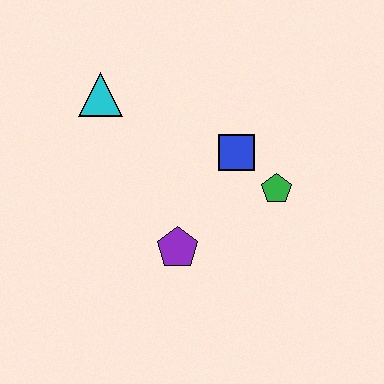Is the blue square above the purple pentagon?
Yes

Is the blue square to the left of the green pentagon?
Yes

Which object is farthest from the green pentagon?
The cyan triangle is farthest from the green pentagon.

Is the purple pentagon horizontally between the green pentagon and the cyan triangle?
Yes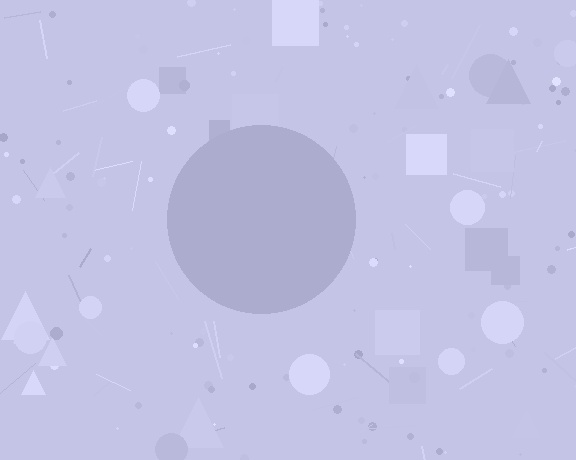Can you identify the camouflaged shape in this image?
The camouflaged shape is a circle.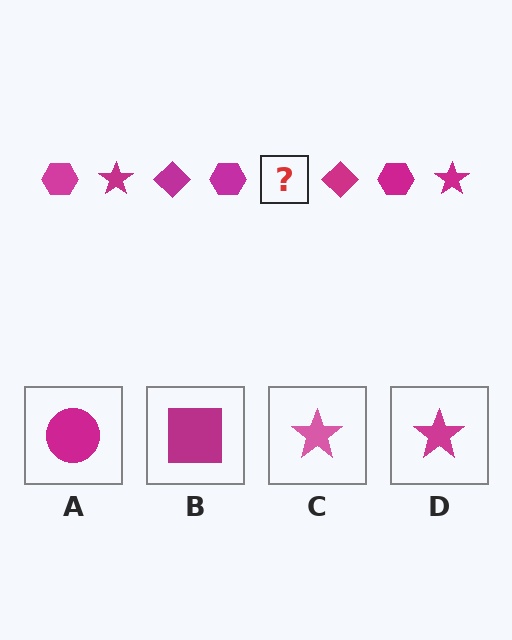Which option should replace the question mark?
Option D.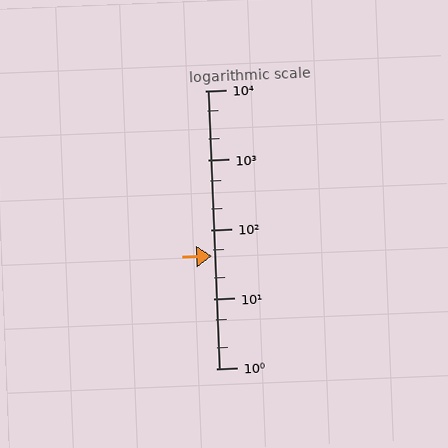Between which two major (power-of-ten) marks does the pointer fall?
The pointer is between 10 and 100.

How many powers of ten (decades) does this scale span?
The scale spans 4 decades, from 1 to 10000.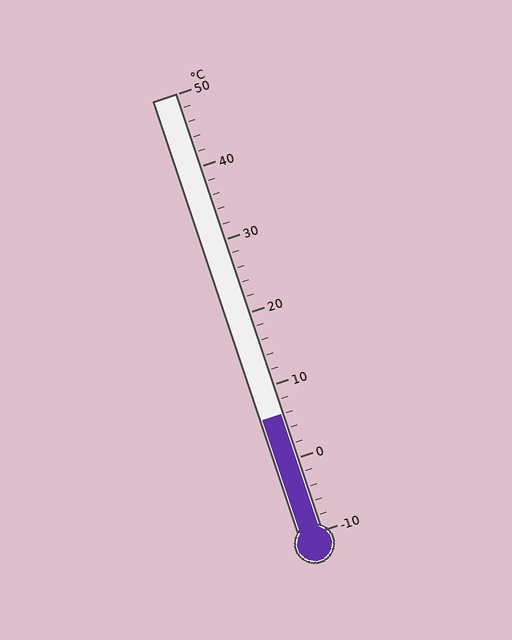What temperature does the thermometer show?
The thermometer shows approximately 6°C.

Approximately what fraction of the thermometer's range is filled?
The thermometer is filled to approximately 25% of its range.